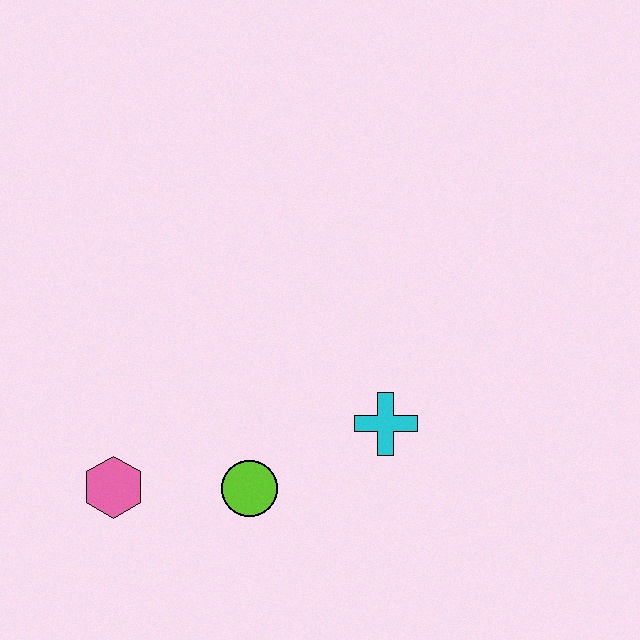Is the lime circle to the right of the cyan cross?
No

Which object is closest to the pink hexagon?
The lime circle is closest to the pink hexagon.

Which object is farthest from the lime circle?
The cyan cross is farthest from the lime circle.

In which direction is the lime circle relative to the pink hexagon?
The lime circle is to the right of the pink hexagon.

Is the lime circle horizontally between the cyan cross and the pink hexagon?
Yes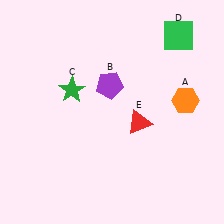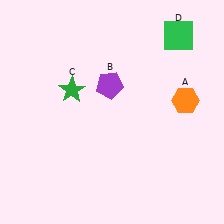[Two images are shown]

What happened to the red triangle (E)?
The red triangle (E) was removed in Image 2. It was in the bottom-right area of Image 1.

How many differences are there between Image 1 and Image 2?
There is 1 difference between the two images.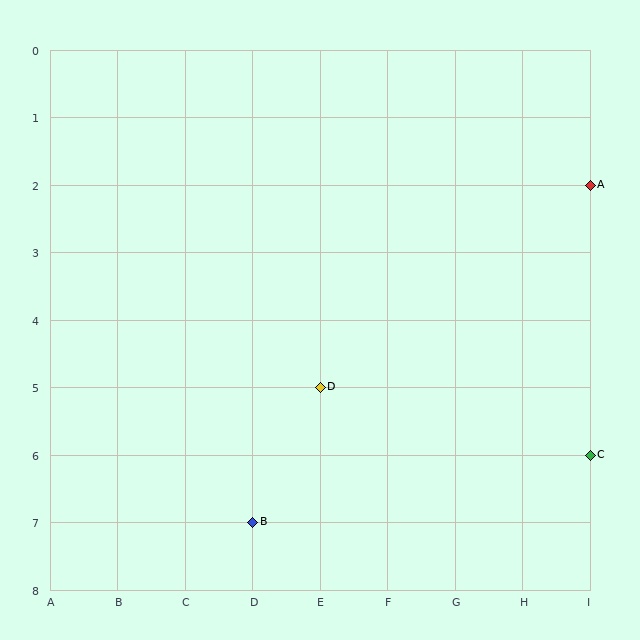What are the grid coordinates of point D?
Point D is at grid coordinates (E, 5).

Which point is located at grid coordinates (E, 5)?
Point D is at (E, 5).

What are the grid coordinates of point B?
Point B is at grid coordinates (D, 7).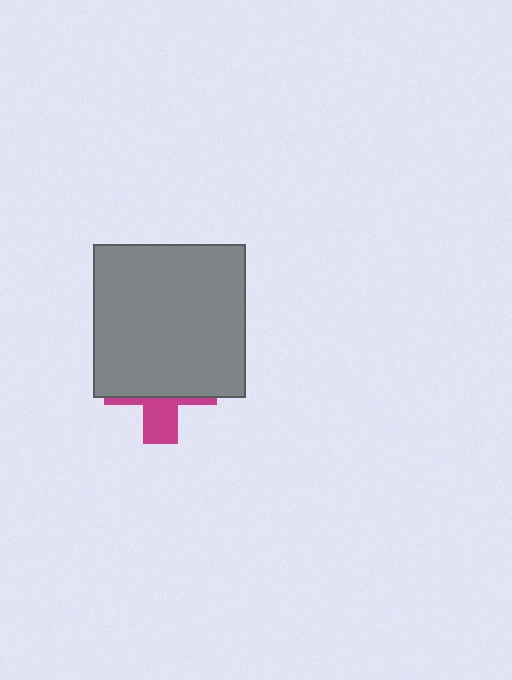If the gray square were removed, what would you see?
You would see the complete magenta cross.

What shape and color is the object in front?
The object in front is a gray square.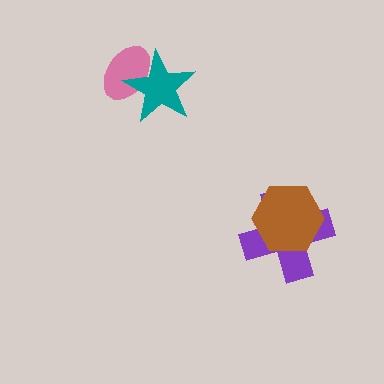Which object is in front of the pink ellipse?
The teal star is in front of the pink ellipse.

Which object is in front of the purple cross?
The brown hexagon is in front of the purple cross.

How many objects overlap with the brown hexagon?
1 object overlaps with the brown hexagon.